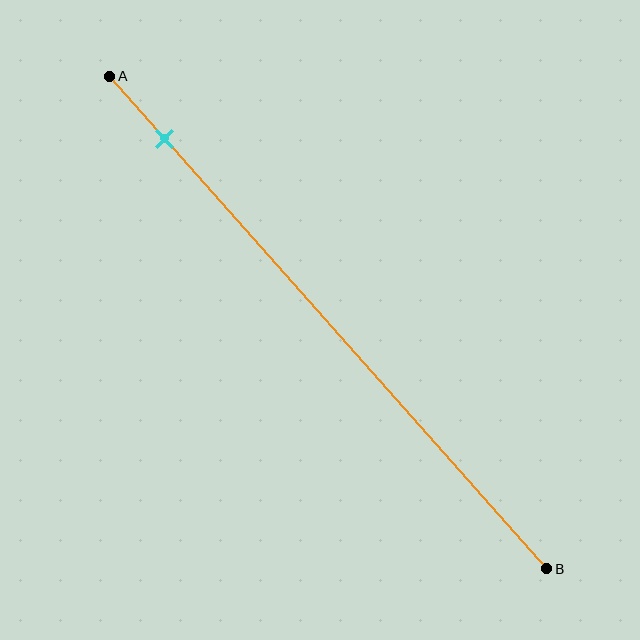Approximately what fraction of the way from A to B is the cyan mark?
The cyan mark is approximately 15% of the way from A to B.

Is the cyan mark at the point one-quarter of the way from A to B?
No, the mark is at about 15% from A, not at the 25% one-quarter point.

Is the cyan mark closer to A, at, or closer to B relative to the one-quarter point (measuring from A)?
The cyan mark is closer to point A than the one-quarter point of segment AB.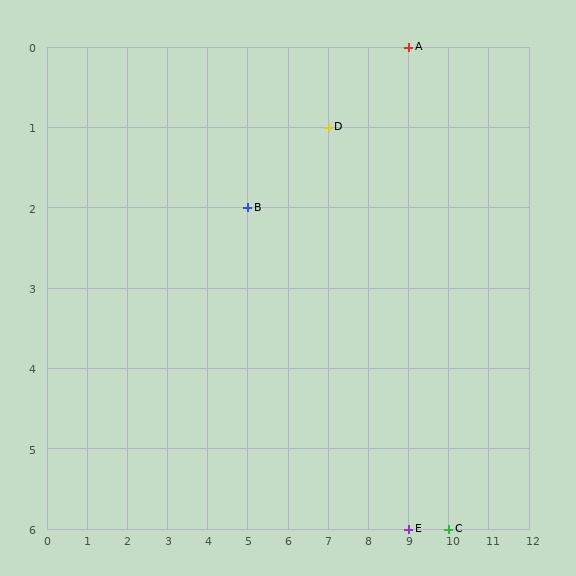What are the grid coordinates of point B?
Point B is at grid coordinates (5, 2).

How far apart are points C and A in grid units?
Points C and A are 1 column and 6 rows apart (about 6.1 grid units diagonally).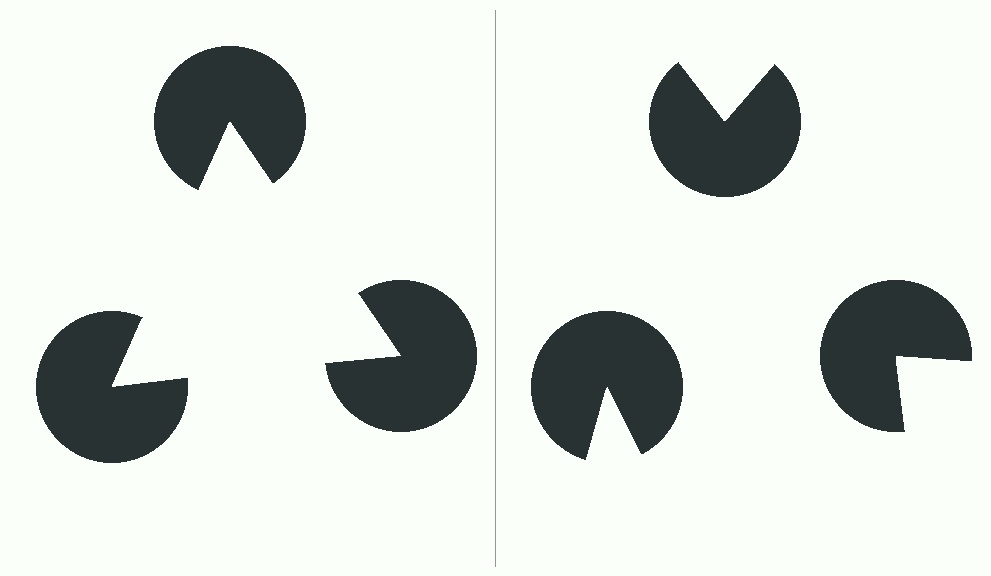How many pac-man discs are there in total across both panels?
6 — 3 on each side.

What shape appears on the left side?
An illusory triangle.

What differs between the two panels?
The pac-man discs are positioned identically on both sides; only the wedge orientations differ. On the left they align to a triangle; on the right they are misaligned.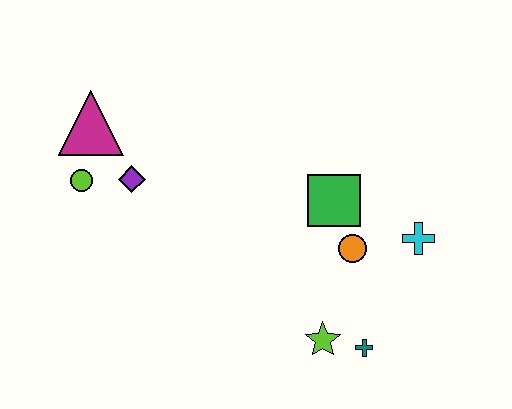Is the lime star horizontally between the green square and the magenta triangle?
Yes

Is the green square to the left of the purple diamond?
No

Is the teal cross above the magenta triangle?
No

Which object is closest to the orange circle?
The green square is closest to the orange circle.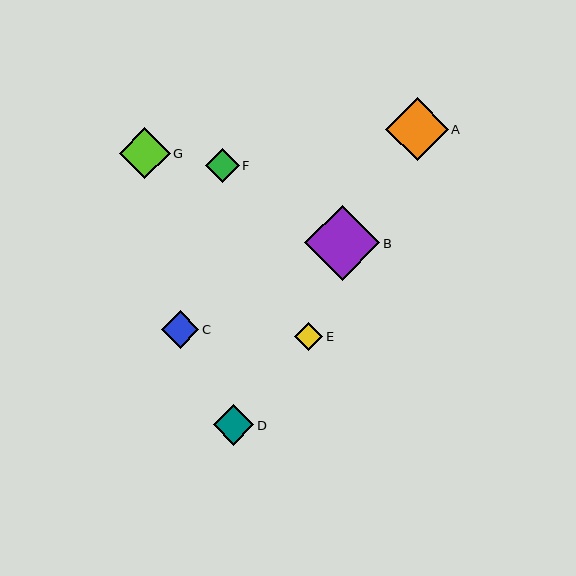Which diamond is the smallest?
Diamond E is the smallest with a size of approximately 28 pixels.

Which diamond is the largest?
Diamond B is the largest with a size of approximately 75 pixels.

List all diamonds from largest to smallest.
From largest to smallest: B, A, G, D, C, F, E.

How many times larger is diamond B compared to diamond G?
Diamond B is approximately 1.5 times the size of diamond G.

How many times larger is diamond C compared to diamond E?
Diamond C is approximately 1.3 times the size of diamond E.